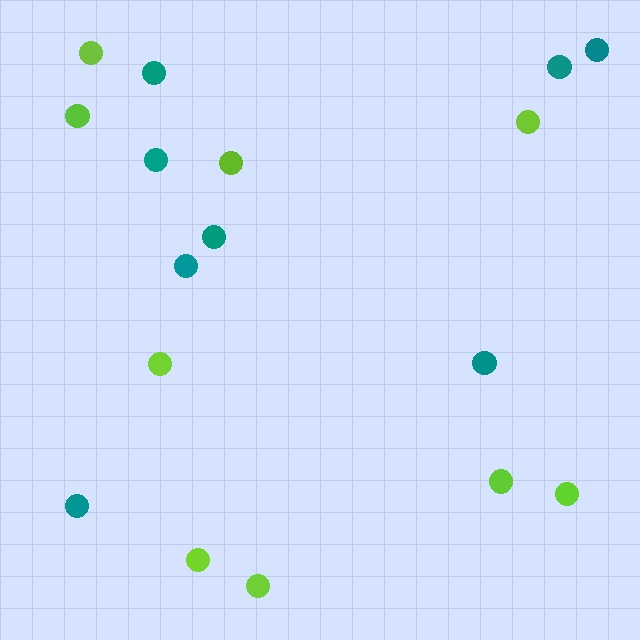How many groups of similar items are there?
There are 2 groups: one group of teal circles (8) and one group of lime circles (9).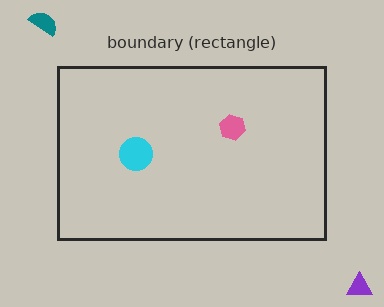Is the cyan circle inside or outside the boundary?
Inside.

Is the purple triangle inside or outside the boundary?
Outside.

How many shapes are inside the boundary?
2 inside, 2 outside.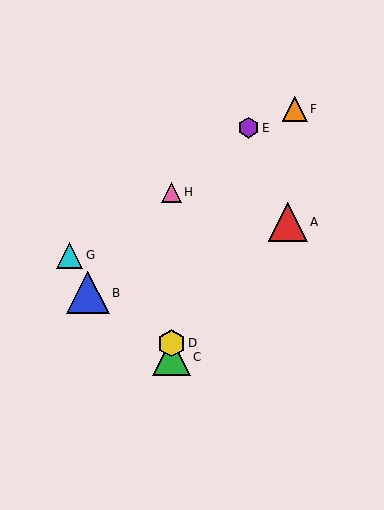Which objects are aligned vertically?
Objects C, D, H are aligned vertically.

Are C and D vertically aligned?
Yes, both are at x≈171.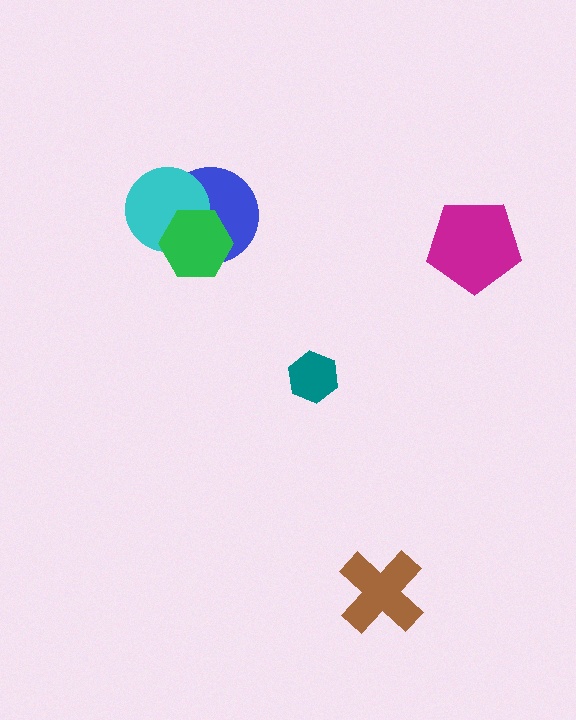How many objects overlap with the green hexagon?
2 objects overlap with the green hexagon.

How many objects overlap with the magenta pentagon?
0 objects overlap with the magenta pentagon.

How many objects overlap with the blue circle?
2 objects overlap with the blue circle.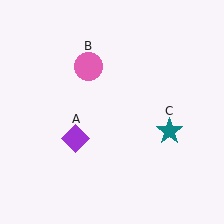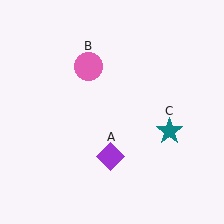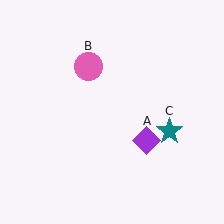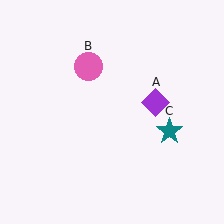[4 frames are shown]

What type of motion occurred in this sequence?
The purple diamond (object A) rotated counterclockwise around the center of the scene.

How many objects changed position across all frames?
1 object changed position: purple diamond (object A).